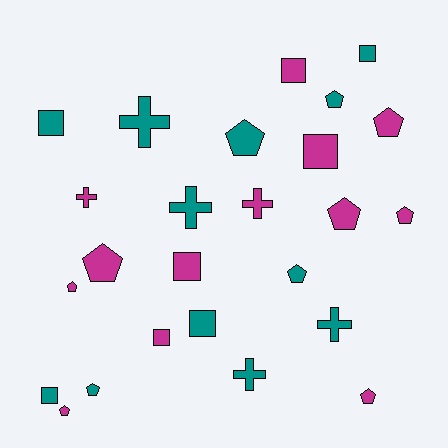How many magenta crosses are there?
There are 2 magenta crosses.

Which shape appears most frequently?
Pentagon, with 11 objects.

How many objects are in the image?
There are 25 objects.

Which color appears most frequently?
Magenta, with 13 objects.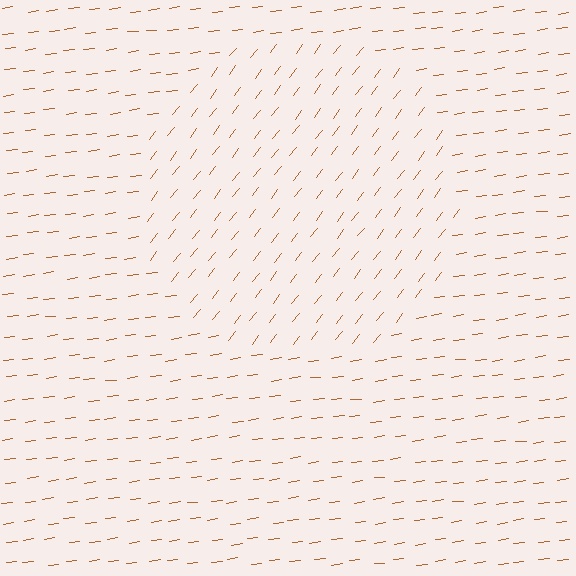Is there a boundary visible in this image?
Yes, there is a texture boundary formed by a change in line orientation.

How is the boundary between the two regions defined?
The boundary is defined purely by a change in line orientation (approximately 45 degrees difference). All lines are the same color and thickness.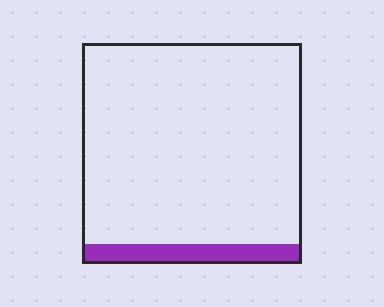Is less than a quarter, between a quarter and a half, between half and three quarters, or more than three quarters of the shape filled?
Less than a quarter.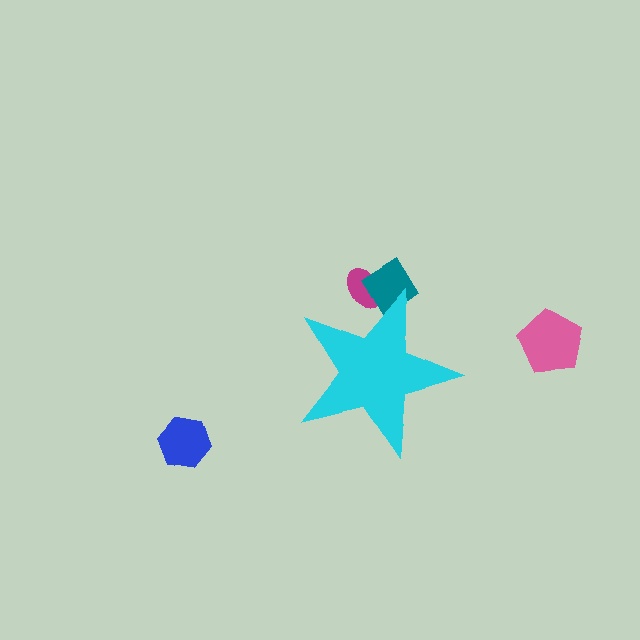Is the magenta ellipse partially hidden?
Yes, the magenta ellipse is partially hidden behind the cyan star.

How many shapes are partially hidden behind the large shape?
2 shapes are partially hidden.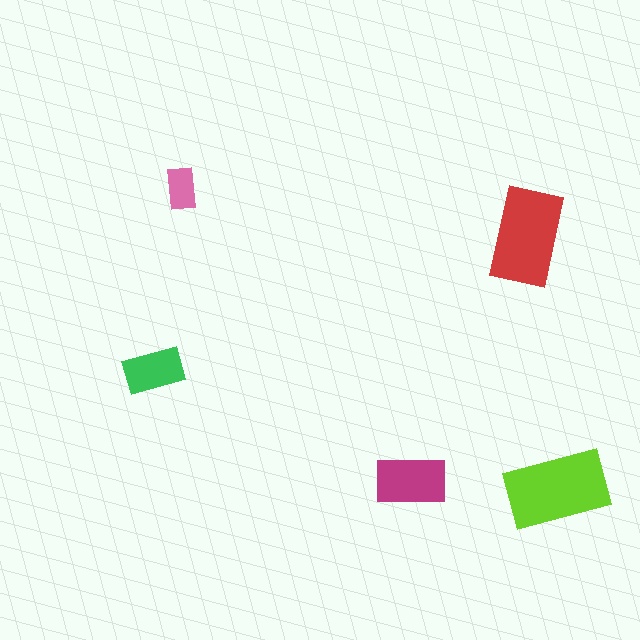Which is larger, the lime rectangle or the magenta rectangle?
The lime one.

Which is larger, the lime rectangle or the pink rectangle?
The lime one.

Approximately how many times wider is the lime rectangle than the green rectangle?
About 1.5 times wider.